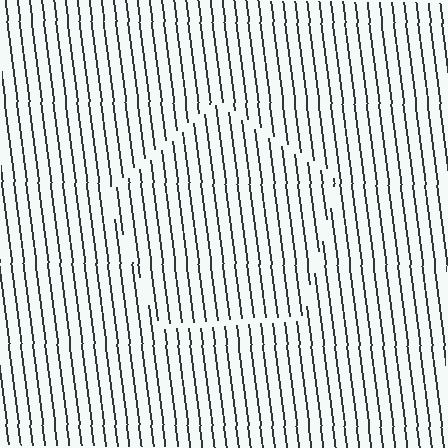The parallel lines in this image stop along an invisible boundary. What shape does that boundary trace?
An illusory pentagon. The interior of the shape contains the same grating, shifted by half a period — the contour is defined by the phase discontinuity where line-ends from the inner and outer gratings abut.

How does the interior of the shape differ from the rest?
The interior of the shape contains the same grating, shifted by half a period — the contour is defined by the phase discontinuity where line-ends from the inner and outer gratings abut.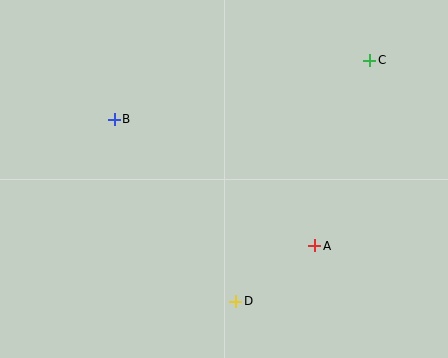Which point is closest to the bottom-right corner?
Point A is closest to the bottom-right corner.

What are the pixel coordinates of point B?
Point B is at (114, 119).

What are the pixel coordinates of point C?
Point C is at (370, 60).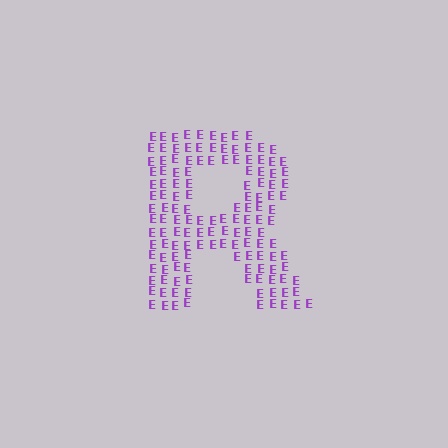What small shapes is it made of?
It is made of small letter E's.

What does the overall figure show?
The overall figure shows the letter R.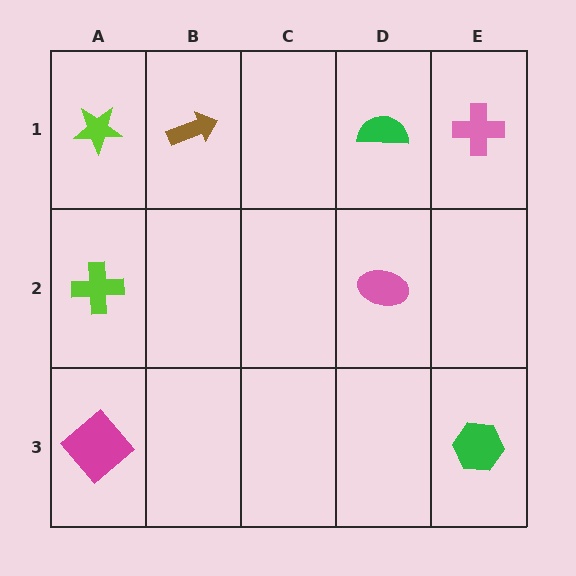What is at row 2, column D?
A pink ellipse.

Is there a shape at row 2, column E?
No, that cell is empty.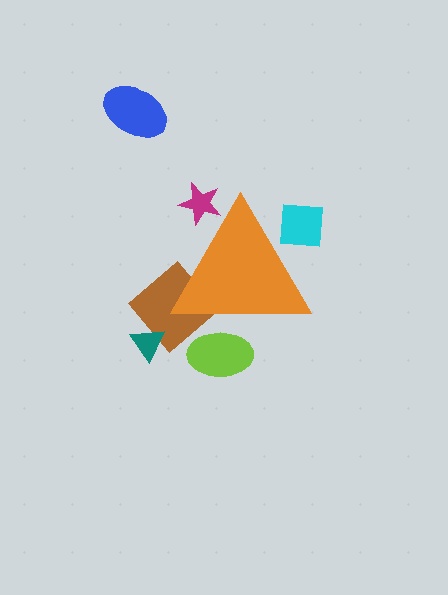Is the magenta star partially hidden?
Yes, the magenta star is partially hidden behind the orange triangle.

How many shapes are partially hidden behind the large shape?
4 shapes are partially hidden.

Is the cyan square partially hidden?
Yes, the cyan square is partially hidden behind the orange triangle.